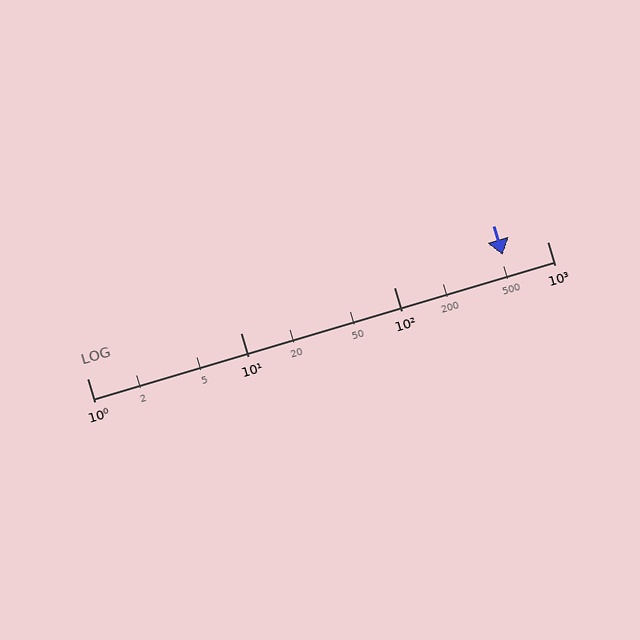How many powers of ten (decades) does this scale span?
The scale spans 3 decades, from 1 to 1000.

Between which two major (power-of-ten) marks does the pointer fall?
The pointer is between 100 and 1000.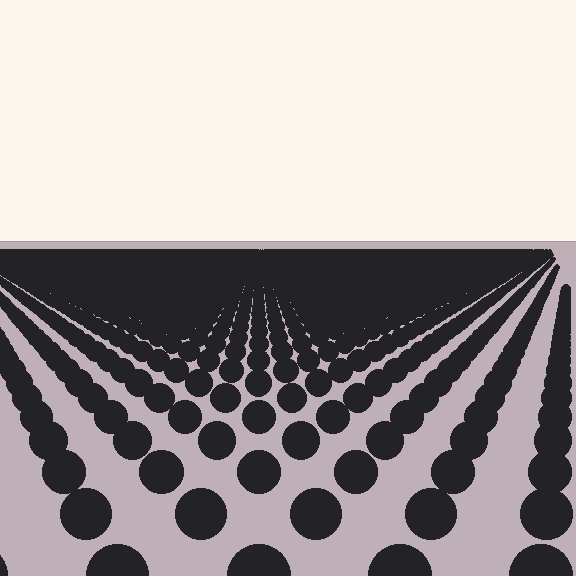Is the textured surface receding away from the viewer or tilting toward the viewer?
The surface is receding away from the viewer. Texture elements get smaller and denser toward the top.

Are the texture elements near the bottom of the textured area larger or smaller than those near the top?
Larger. Near the bottom, elements are closer to the viewer and appear at a bigger on-screen size.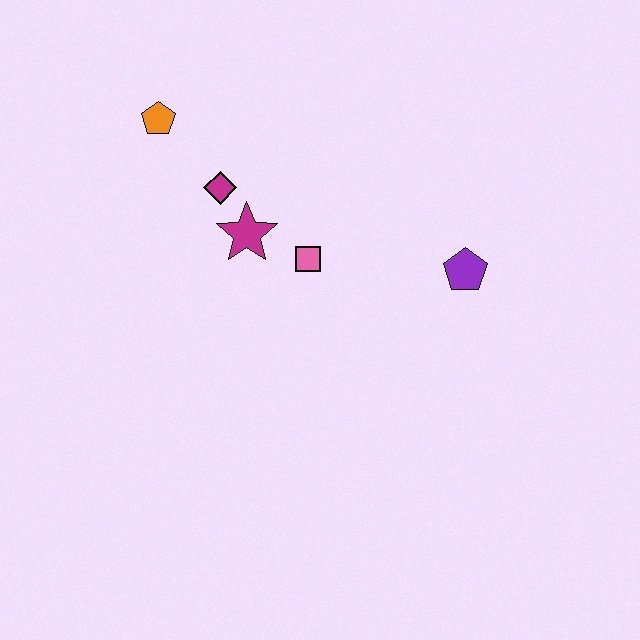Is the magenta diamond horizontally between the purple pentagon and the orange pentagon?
Yes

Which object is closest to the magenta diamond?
The magenta star is closest to the magenta diamond.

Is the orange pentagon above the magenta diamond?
Yes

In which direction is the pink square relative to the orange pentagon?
The pink square is to the right of the orange pentagon.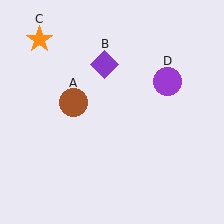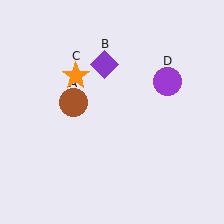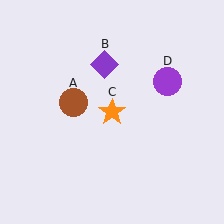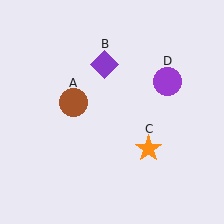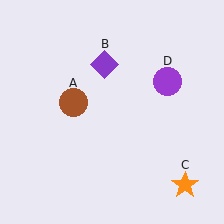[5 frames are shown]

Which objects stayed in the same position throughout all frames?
Brown circle (object A) and purple diamond (object B) and purple circle (object D) remained stationary.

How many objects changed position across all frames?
1 object changed position: orange star (object C).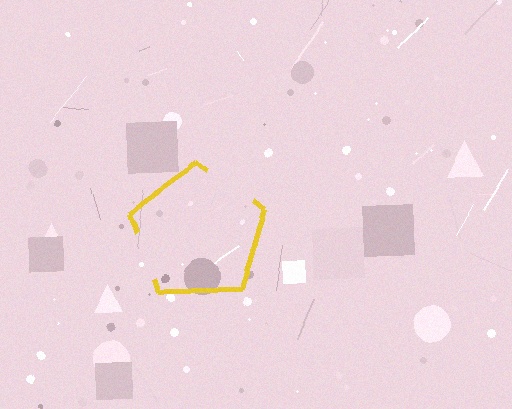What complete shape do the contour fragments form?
The contour fragments form a pentagon.